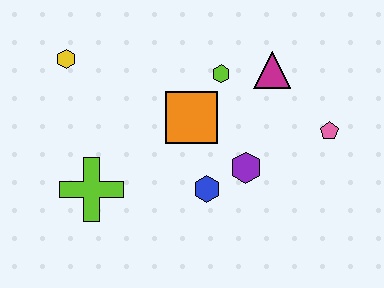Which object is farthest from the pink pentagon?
The yellow hexagon is farthest from the pink pentagon.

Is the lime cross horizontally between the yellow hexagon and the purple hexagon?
Yes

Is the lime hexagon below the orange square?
No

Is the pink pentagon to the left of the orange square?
No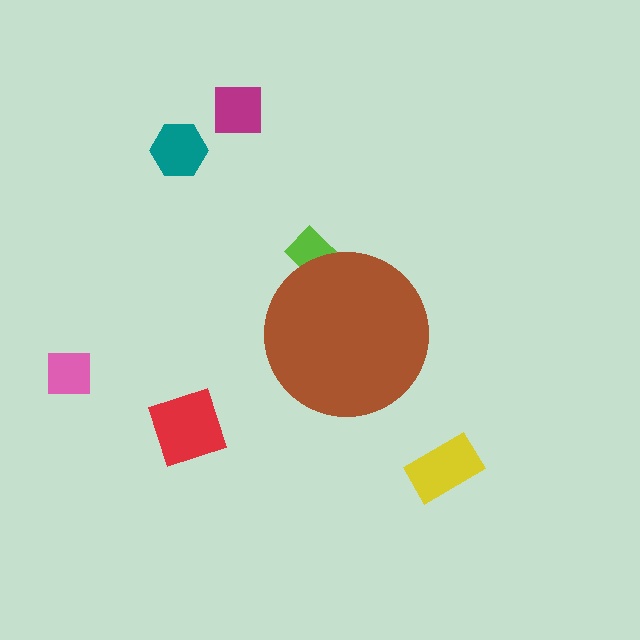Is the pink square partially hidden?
No, the pink square is fully visible.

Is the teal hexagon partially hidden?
No, the teal hexagon is fully visible.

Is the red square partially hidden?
No, the red square is fully visible.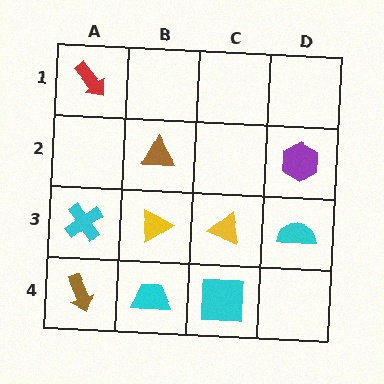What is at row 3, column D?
A cyan semicircle.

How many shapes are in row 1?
1 shape.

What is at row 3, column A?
A cyan cross.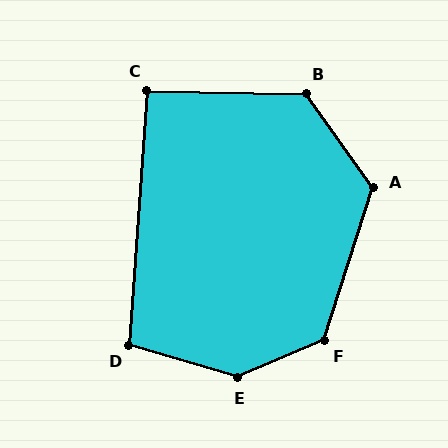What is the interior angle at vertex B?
Approximately 127 degrees (obtuse).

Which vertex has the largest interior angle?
E, at approximately 140 degrees.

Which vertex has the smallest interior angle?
C, at approximately 93 degrees.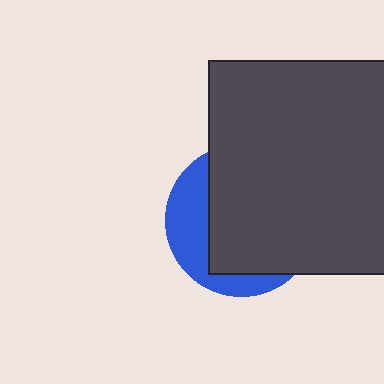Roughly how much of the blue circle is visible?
A small part of it is visible (roughly 30%).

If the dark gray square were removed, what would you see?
You would see the complete blue circle.